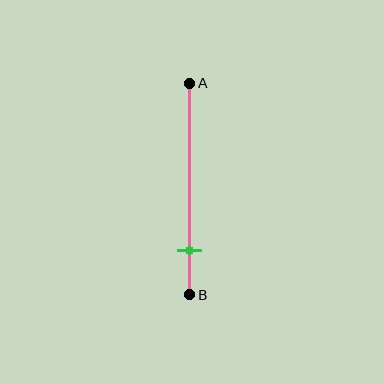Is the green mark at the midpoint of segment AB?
No, the mark is at about 80% from A, not at the 50% midpoint.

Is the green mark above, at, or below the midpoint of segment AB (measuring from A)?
The green mark is below the midpoint of segment AB.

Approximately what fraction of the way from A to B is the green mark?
The green mark is approximately 80% of the way from A to B.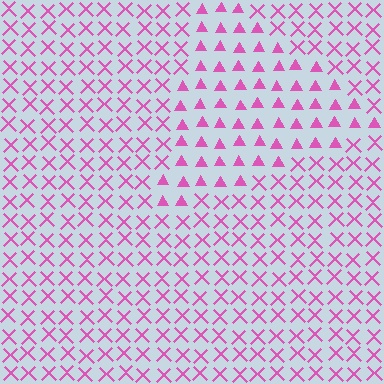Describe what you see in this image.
The image is filled with small pink elements arranged in a uniform grid. A triangle-shaped region contains triangles, while the surrounding area contains X marks. The boundary is defined purely by the change in element shape.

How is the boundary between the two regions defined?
The boundary is defined by a change in element shape: triangles inside vs. X marks outside. All elements share the same color and spacing.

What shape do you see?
I see a triangle.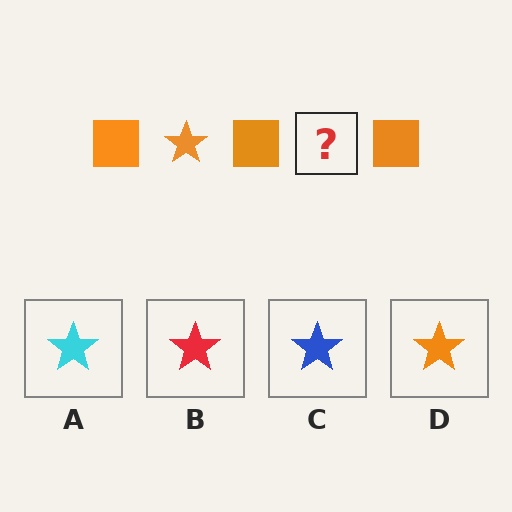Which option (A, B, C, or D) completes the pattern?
D.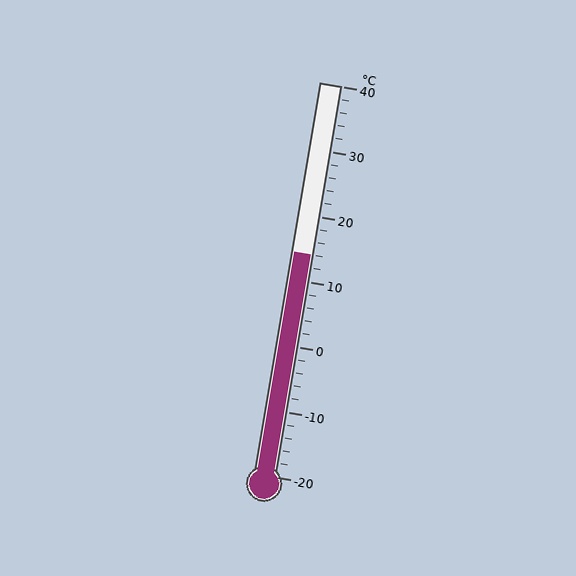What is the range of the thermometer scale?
The thermometer scale ranges from -20°C to 40°C.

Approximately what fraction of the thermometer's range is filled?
The thermometer is filled to approximately 55% of its range.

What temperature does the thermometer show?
The thermometer shows approximately 14°C.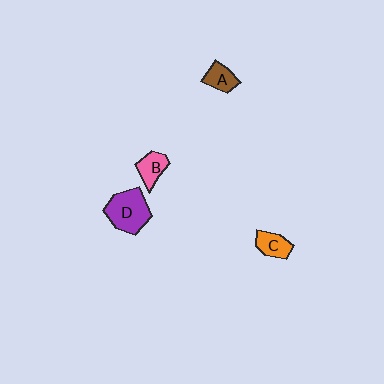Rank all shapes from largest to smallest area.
From largest to smallest: D (purple), B (pink), C (orange), A (brown).